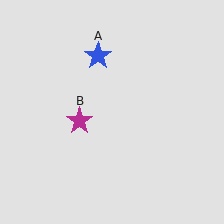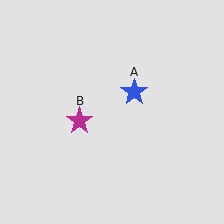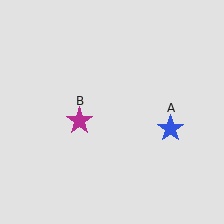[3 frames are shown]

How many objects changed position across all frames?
1 object changed position: blue star (object A).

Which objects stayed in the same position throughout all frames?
Magenta star (object B) remained stationary.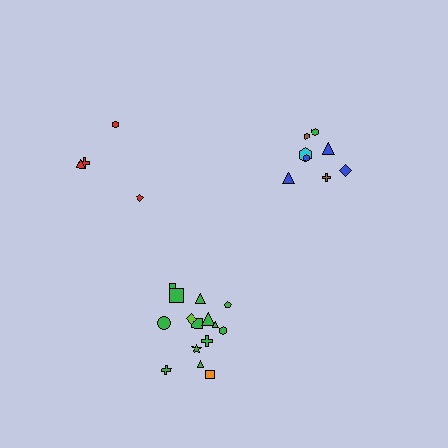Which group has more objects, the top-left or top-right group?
The top-right group.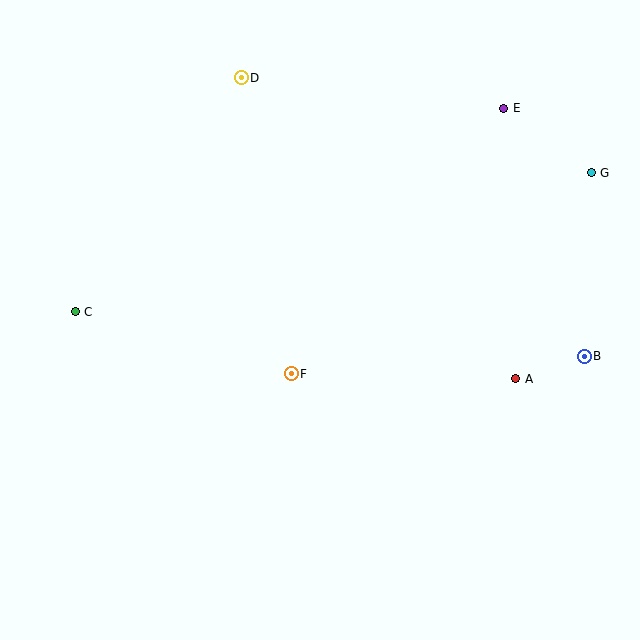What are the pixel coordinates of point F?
Point F is at (291, 374).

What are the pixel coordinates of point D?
Point D is at (241, 78).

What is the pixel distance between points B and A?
The distance between B and A is 72 pixels.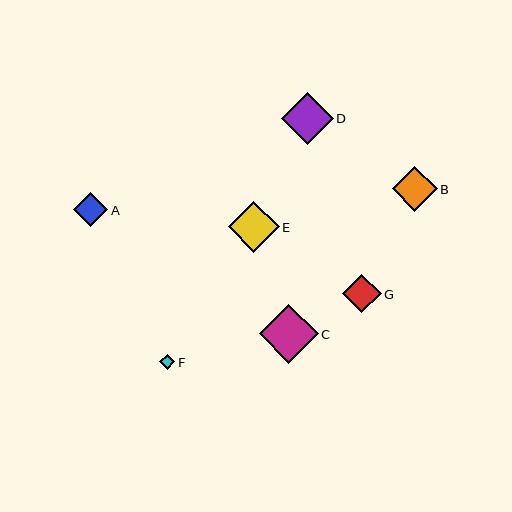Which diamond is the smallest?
Diamond F is the smallest with a size of approximately 15 pixels.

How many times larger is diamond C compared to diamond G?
Diamond C is approximately 1.5 times the size of diamond G.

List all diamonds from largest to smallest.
From largest to smallest: C, D, E, B, G, A, F.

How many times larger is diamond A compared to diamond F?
Diamond A is approximately 2.2 times the size of diamond F.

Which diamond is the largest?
Diamond C is the largest with a size of approximately 59 pixels.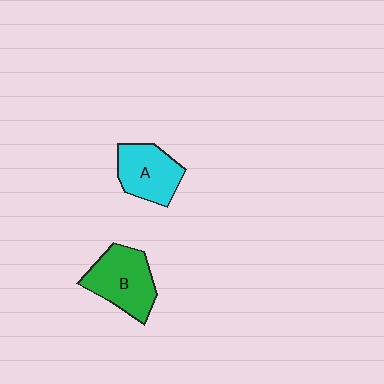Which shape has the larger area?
Shape B (green).